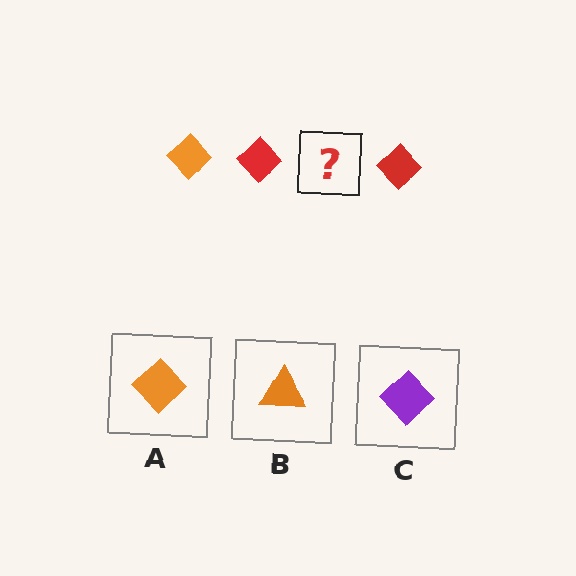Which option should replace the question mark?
Option A.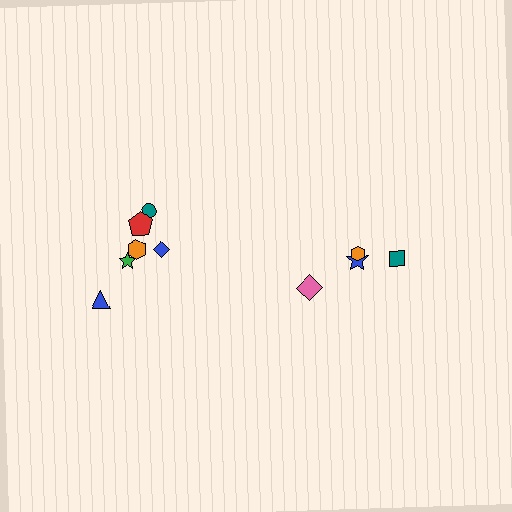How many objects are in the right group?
There are 4 objects.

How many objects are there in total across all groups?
There are 10 objects.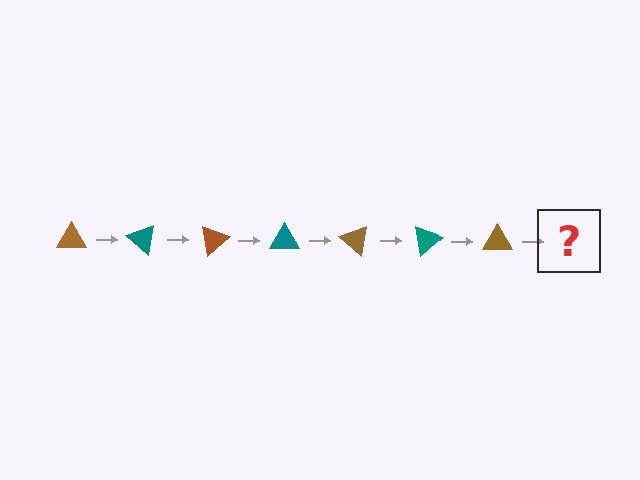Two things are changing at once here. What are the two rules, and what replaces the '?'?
The two rules are that it rotates 40 degrees each step and the color cycles through brown and teal. The '?' should be a teal triangle, rotated 280 degrees from the start.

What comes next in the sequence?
The next element should be a teal triangle, rotated 280 degrees from the start.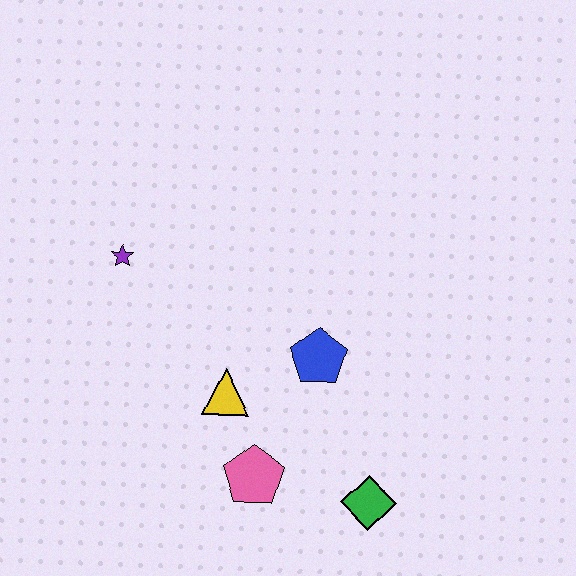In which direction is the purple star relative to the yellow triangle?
The purple star is above the yellow triangle.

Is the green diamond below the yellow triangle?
Yes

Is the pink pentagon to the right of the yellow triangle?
Yes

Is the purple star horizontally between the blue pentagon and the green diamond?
No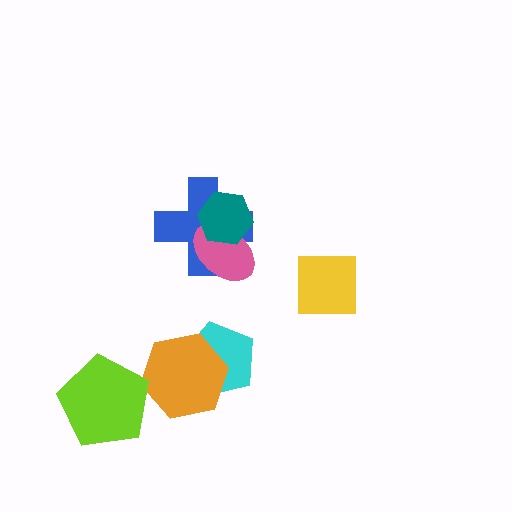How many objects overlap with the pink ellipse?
2 objects overlap with the pink ellipse.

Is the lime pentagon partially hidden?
No, no other shape covers it.